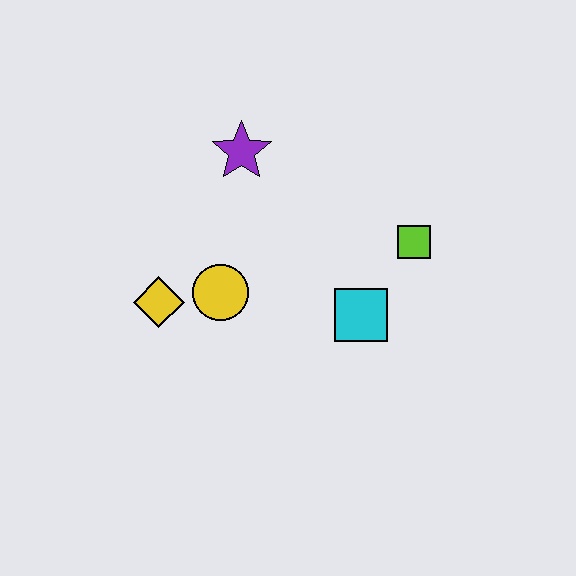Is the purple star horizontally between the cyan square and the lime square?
No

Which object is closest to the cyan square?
The lime square is closest to the cyan square.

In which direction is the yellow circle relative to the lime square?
The yellow circle is to the left of the lime square.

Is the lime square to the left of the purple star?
No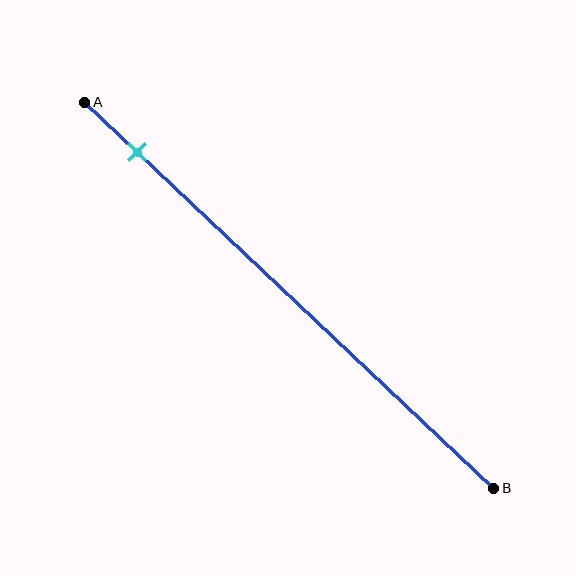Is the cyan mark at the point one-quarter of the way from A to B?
No, the mark is at about 15% from A, not at the 25% one-quarter point.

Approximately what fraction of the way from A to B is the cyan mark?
The cyan mark is approximately 15% of the way from A to B.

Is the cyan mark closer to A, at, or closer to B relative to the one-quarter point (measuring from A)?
The cyan mark is closer to point A than the one-quarter point of segment AB.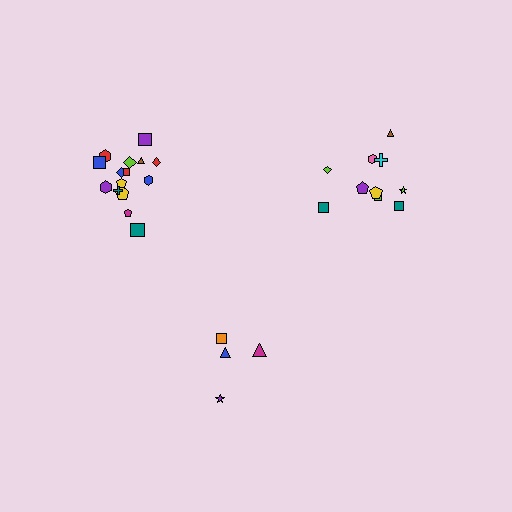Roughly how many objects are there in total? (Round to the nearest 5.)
Roughly 30 objects in total.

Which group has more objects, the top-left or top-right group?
The top-left group.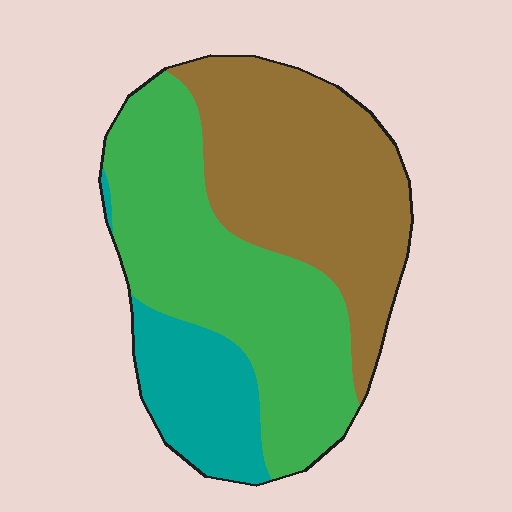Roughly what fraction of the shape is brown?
Brown takes up about two fifths (2/5) of the shape.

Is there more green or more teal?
Green.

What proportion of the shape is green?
Green takes up about two fifths (2/5) of the shape.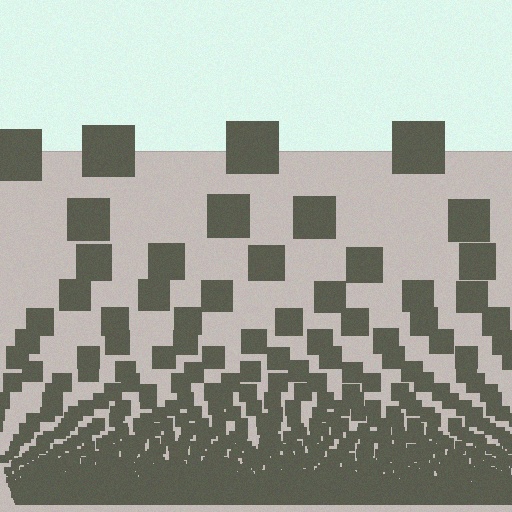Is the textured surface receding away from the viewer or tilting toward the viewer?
The surface appears to tilt toward the viewer. Texture elements get larger and sparser toward the top.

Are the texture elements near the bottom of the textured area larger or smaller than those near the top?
Smaller. The gradient is inverted — elements near the bottom are smaller and denser.